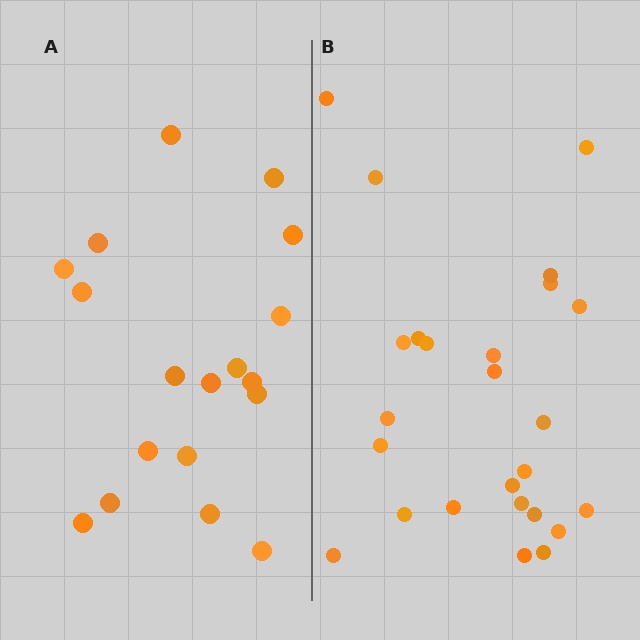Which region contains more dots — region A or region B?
Region B (the right region) has more dots.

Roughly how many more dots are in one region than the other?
Region B has roughly 8 or so more dots than region A.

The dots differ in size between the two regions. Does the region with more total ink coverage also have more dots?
No. Region A has more total ink coverage because its dots are larger, but region B actually contains more individual dots. Total area can be misleading — the number of items is what matters here.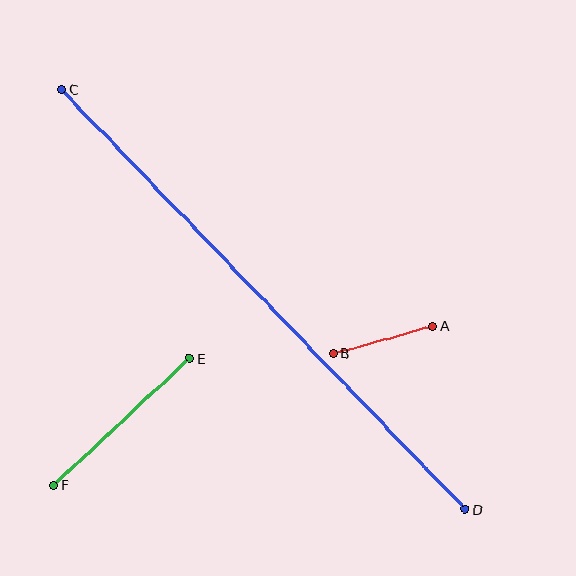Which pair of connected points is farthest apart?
Points C and D are farthest apart.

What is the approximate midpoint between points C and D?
The midpoint is at approximately (263, 299) pixels.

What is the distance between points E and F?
The distance is approximately 186 pixels.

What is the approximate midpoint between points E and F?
The midpoint is at approximately (122, 422) pixels.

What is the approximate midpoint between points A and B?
The midpoint is at approximately (383, 340) pixels.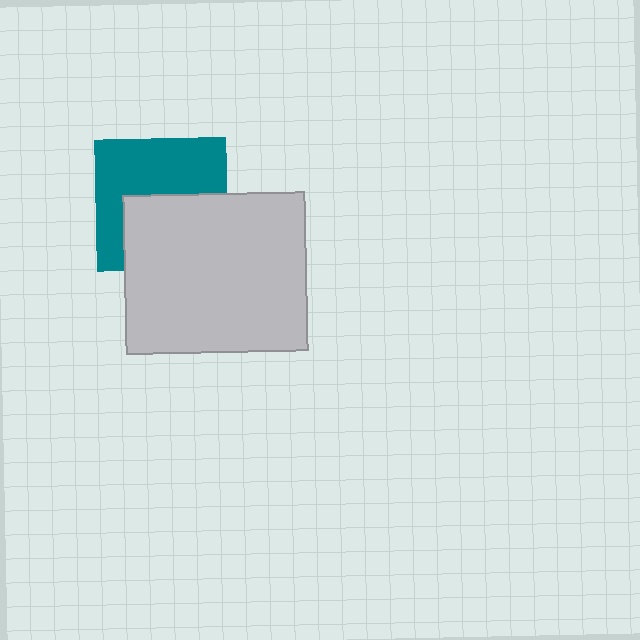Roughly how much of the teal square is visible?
About half of it is visible (roughly 55%).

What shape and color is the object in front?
The object in front is a light gray rectangle.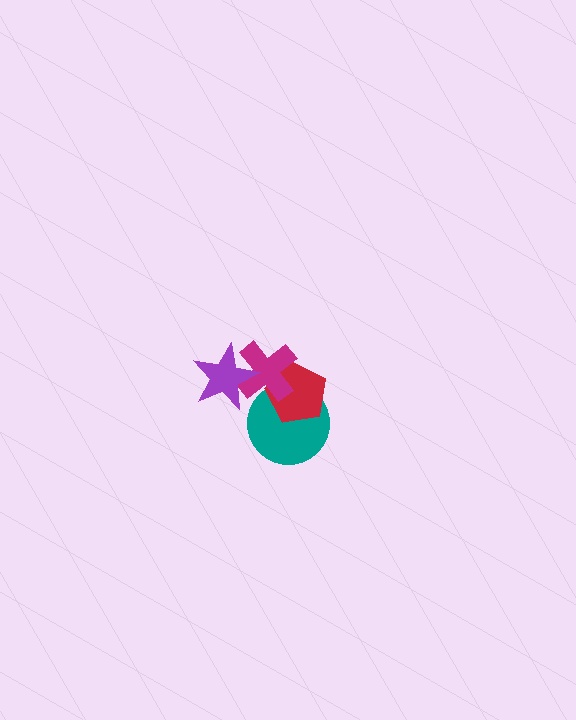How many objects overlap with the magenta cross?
3 objects overlap with the magenta cross.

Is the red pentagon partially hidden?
Yes, it is partially covered by another shape.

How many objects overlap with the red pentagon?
2 objects overlap with the red pentagon.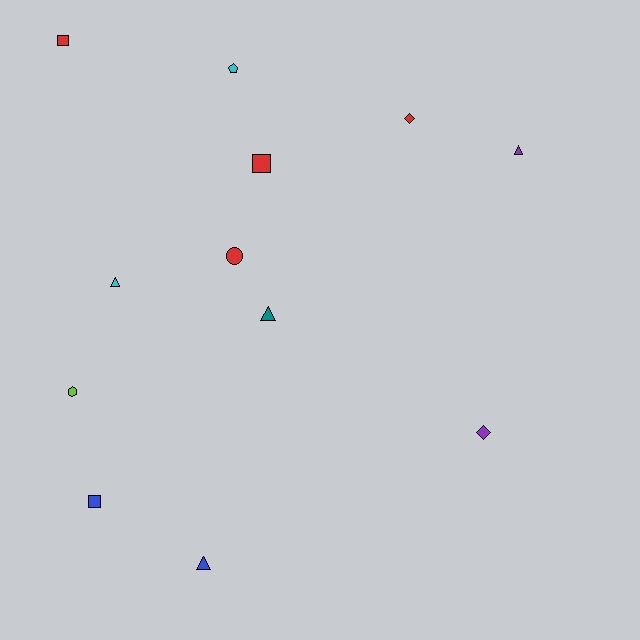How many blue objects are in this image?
There are 2 blue objects.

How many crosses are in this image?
There are no crosses.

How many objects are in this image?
There are 12 objects.